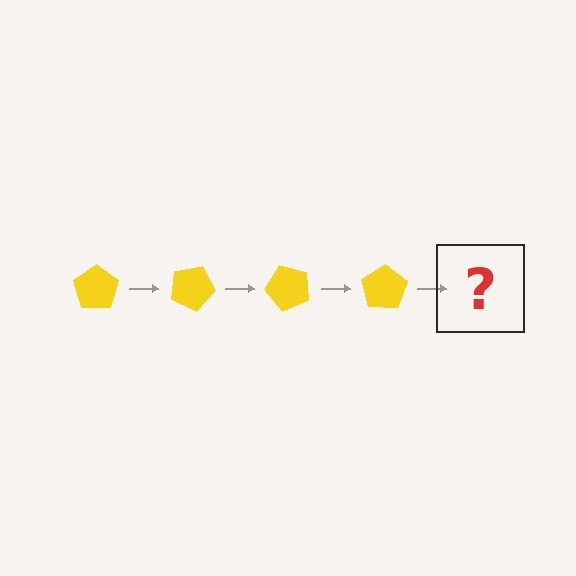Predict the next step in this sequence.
The next step is a yellow pentagon rotated 100 degrees.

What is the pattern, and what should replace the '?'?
The pattern is that the pentagon rotates 25 degrees each step. The '?' should be a yellow pentagon rotated 100 degrees.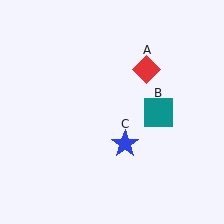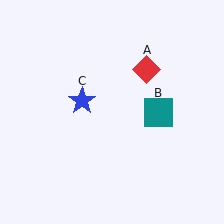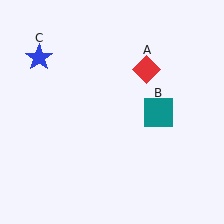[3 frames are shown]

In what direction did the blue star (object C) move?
The blue star (object C) moved up and to the left.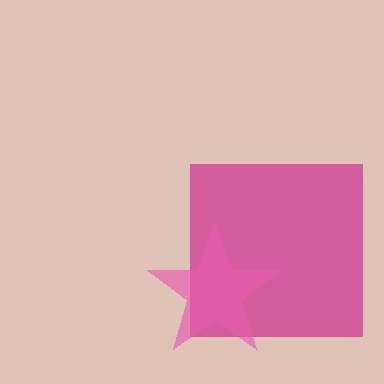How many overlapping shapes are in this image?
There are 2 overlapping shapes in the image.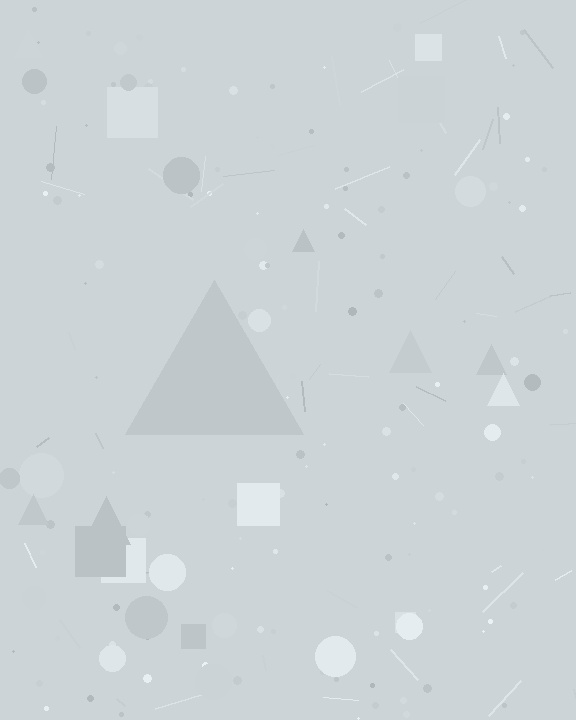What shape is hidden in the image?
A triangle is hidden in the image.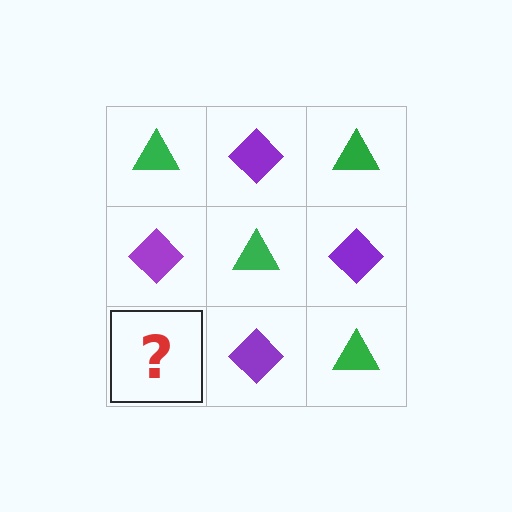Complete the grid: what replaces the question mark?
The question mark should be replaced with a green triangle.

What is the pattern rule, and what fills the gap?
The rule is that it alternates green triangle and purple diamond in a checkerboard pattern. The gap should be filled with a green triangle.